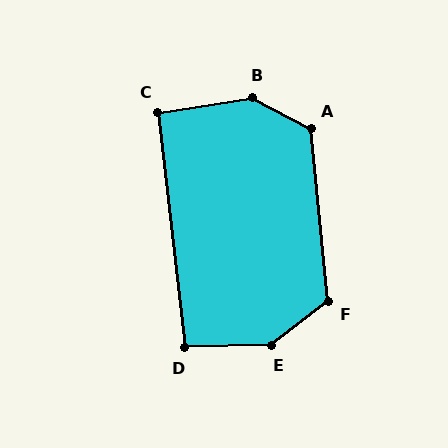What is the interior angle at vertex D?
Approximately 95 degrees (approximately right).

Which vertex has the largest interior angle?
E, at approximately 145 degrees.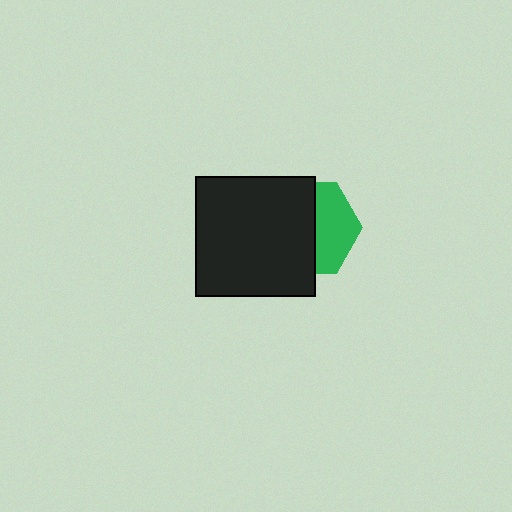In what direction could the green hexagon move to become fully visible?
The green hexagon could move right. That would shift it out from behind the black square entirely.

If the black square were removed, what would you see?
You would see the complete green hexagon.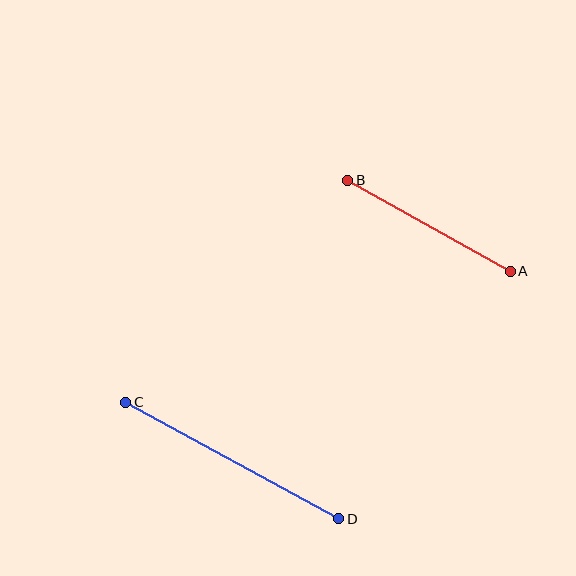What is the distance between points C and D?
The distance is approximately 243 pixels.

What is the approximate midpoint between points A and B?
The midpoint is at approximately (429, 226) pixels.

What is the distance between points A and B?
The distance is approximately 186 pixels.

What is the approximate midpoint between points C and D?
The midpoint is at approximately (232, 461) pixels.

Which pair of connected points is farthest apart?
Points C and D are farthest apart.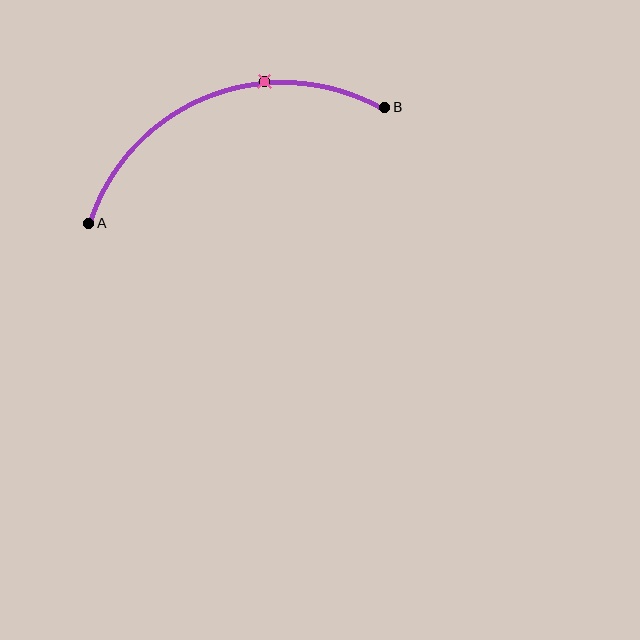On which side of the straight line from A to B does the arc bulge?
The arc bulges above the straight line connecting A and B.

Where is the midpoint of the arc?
The arc midpoint is the point on the curve farthest from the straight line joining A and B. It sits above that line.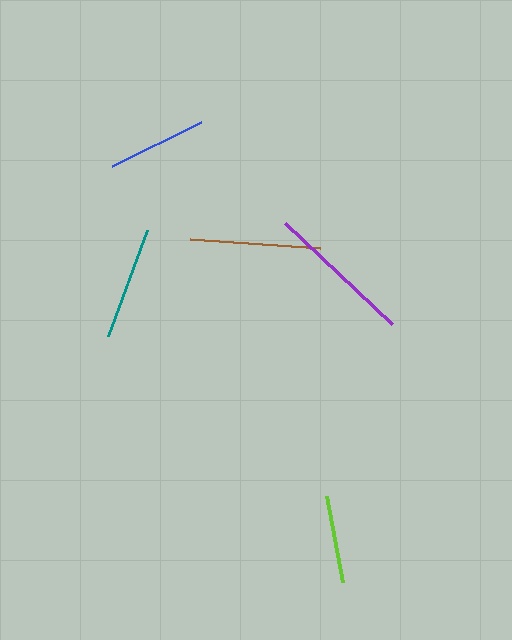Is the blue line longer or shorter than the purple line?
The purple line is longer than the blue line.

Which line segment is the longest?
The purple line is the longest at approximately 147 pixels.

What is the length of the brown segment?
The brown segment is approximately 131 pixels long.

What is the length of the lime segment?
The lime segment is approximately 88 pixels long.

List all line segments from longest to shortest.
From longest to shortest: purple, brown, teal, blue, lime.